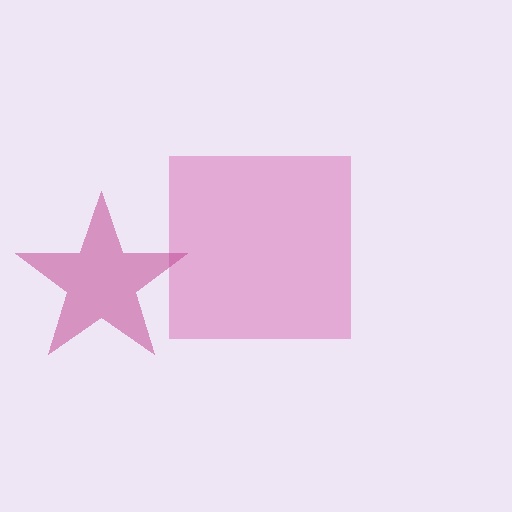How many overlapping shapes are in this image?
There are 2 overlapping shapes in the image.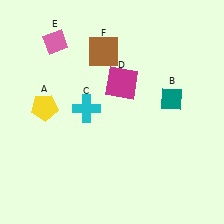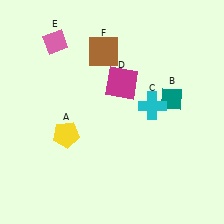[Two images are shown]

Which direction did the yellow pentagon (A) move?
The yellow pentagon (A) moved down.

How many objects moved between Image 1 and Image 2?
2 objects moved between the two images.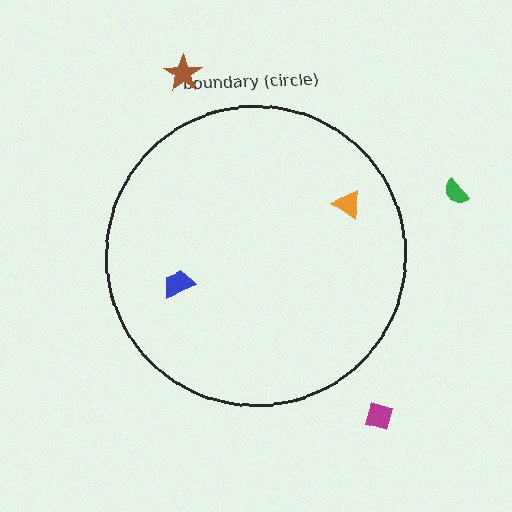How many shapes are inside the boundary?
2 inside, 3 outside.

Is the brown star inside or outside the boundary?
Outside.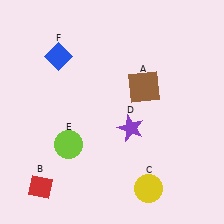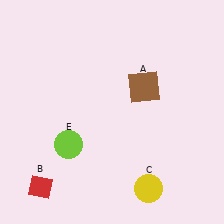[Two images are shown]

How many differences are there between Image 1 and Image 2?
There are 2 differences between the two images.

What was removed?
The blue diamond (F), the purple star (D) were removed in Image 2.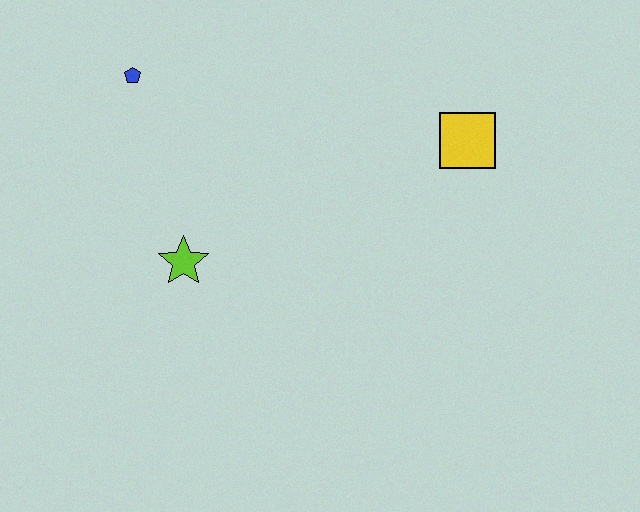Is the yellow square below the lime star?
No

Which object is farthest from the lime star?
The yellow square is farthest from the lime star.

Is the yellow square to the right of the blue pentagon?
Yes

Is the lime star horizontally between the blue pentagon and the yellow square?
Yes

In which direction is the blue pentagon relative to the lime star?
The blue pentagon is above the lime star.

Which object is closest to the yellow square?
The lime star is closest to the yellow square.